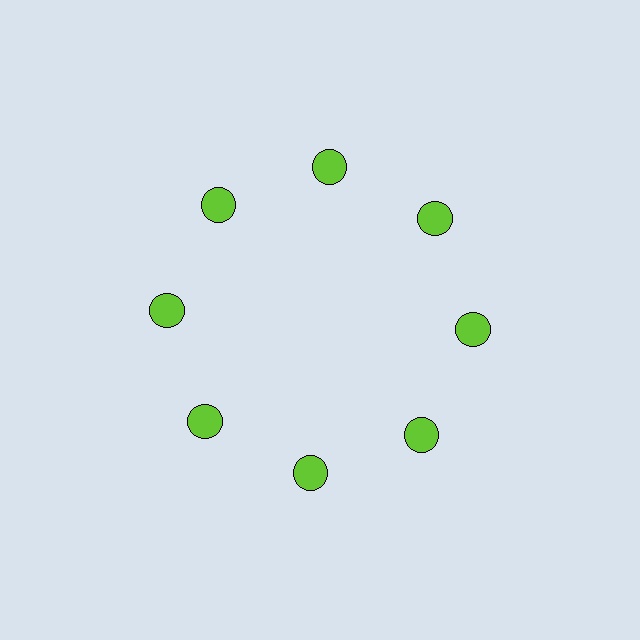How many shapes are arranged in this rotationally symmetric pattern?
There are 8 shapes, arranged in 8 groups of 1.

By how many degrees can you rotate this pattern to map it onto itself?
The pattern maps onto itself every 45 degrees of rotation.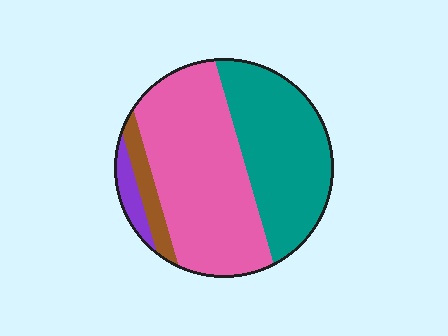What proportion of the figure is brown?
Brown covers 7% of the figure.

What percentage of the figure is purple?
Purple covers about 5% of the figure.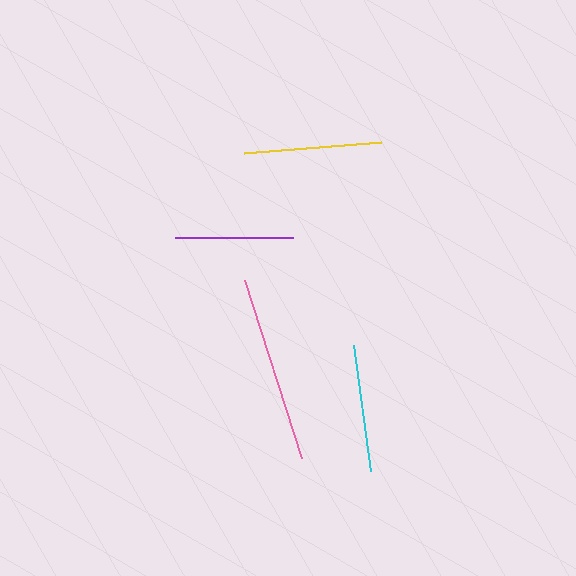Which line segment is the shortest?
The purple line is the shortest at approximately 118 pixels.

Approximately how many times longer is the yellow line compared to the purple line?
The yellow line is approximately 1.2 times the length of the purple line.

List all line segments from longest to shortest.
From longest to shortest: pink, yellow, cyan, purple.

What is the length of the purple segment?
The purple segment is approximately 118 pixels long.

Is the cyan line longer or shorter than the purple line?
The cyan line is longer than the purple line.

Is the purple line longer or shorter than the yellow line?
The yellow line is longer than the purple line.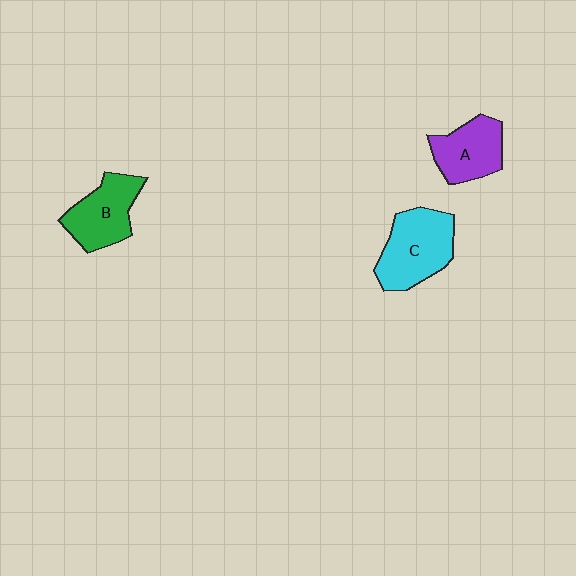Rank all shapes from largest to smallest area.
From largest to smallest: C (cyan), B (green), A (purple).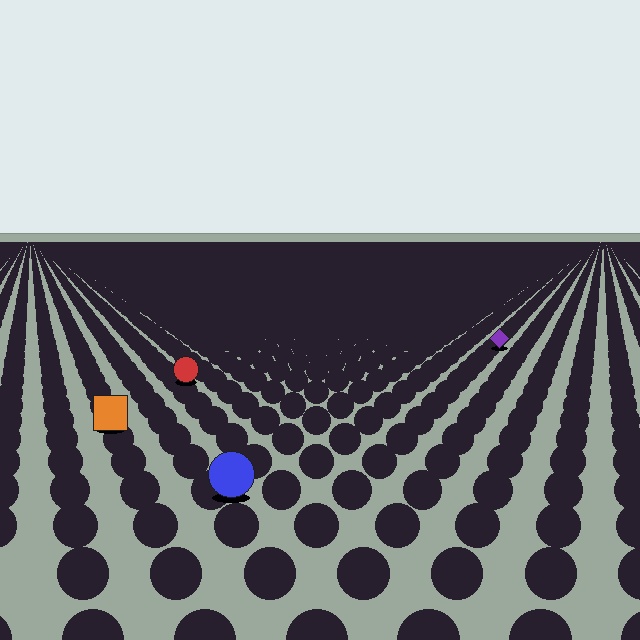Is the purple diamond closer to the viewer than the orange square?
No. The orange square is closer — you can tell from the texture gradient: the ground texture is coarser near it.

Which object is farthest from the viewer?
The purple diamond is farthest from the viewer. It appears smaller and the ground texture around it is denser.